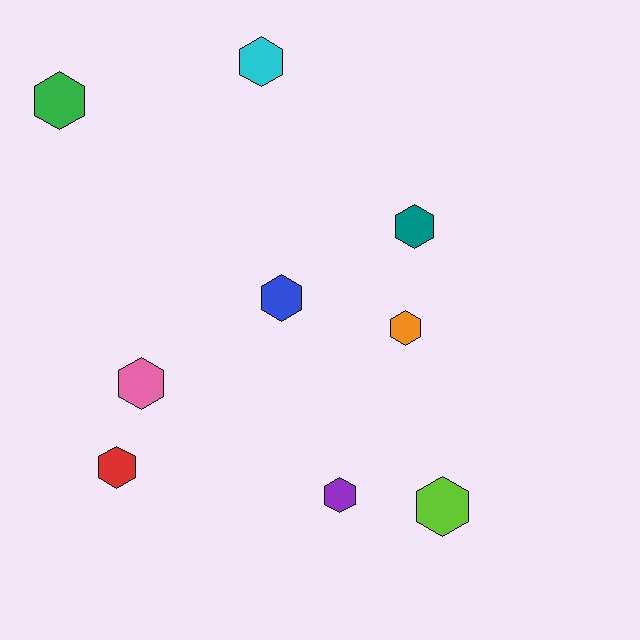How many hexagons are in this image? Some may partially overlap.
There are 9 hexagons.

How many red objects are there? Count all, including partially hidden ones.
There is 1 red object.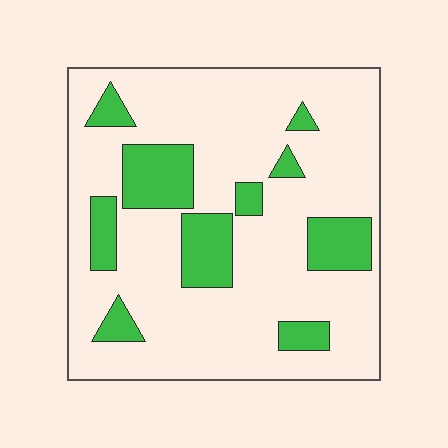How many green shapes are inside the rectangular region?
10.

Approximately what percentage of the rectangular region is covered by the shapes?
Approximately 20%.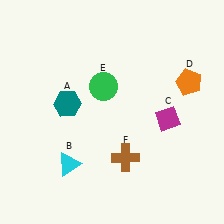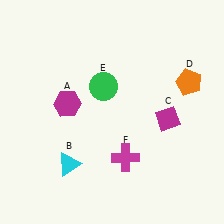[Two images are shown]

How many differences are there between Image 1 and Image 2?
There are 2 differences between the two images.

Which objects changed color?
A changed from teal to magenta. F changed from brown to magenta.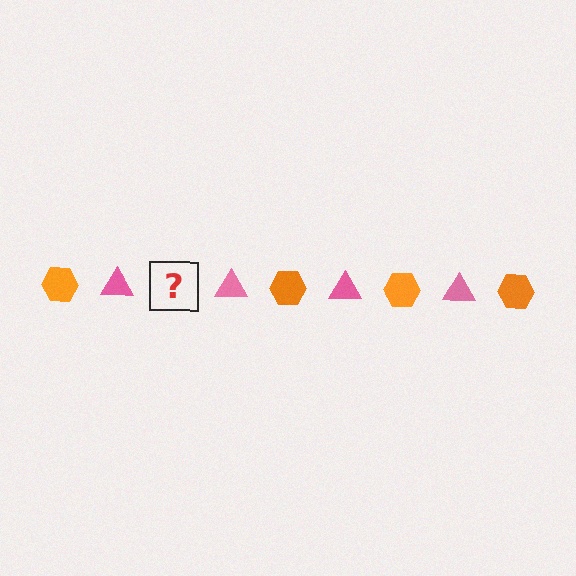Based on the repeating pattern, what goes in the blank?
The blank should be an orange hexagon.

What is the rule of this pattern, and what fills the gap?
The rule is that the pattern alternates between orange hexagon and pink triangle. The gap should be filled with an orange hexagon.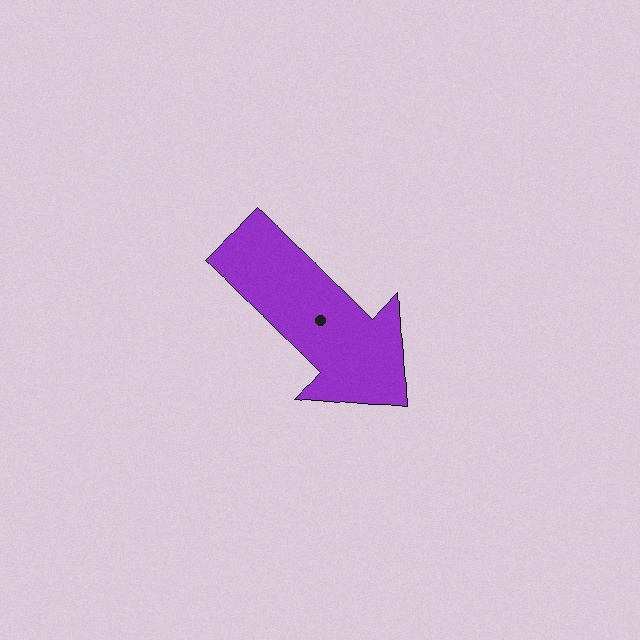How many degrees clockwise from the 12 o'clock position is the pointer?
Approximately 136 degrees.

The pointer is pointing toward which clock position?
Roughly 5 o'clock.